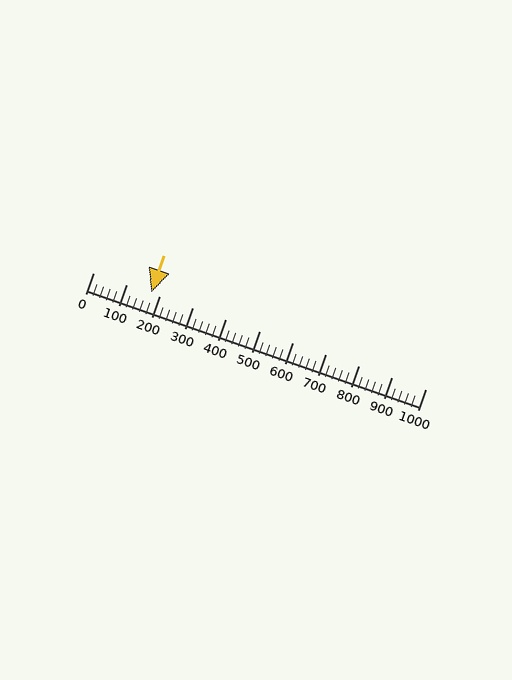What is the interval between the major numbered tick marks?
The major tick marks are spaced 100 units apart.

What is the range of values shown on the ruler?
The ruler shows values from 0 to 1000.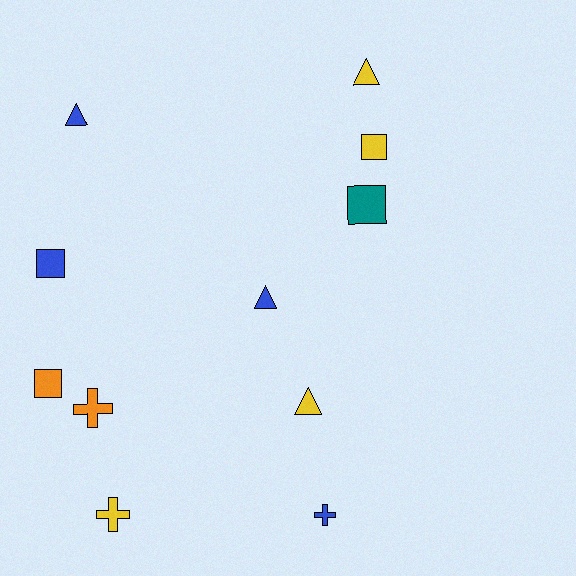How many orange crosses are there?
There is 1 orange cross.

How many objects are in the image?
There are 11 objects.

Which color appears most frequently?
Blue, with 4 objects.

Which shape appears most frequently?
Triangle, with 4 objects.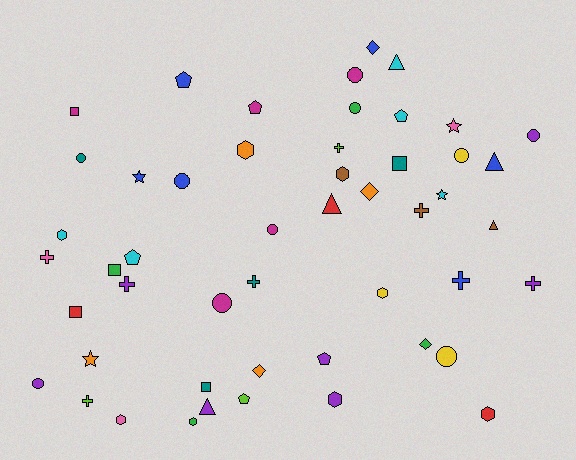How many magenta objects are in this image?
There are 5 magenta objects.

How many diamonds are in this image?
There are 4 diamonds.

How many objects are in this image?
There are 50 objects.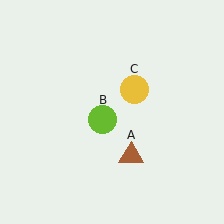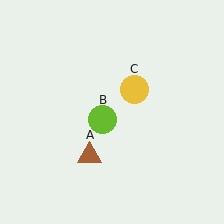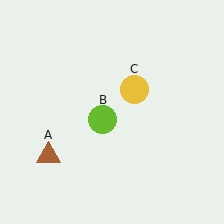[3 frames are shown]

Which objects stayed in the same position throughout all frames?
Lime circle (object B) and yellow circle (object C) remained stationary.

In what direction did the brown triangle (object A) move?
The brown triangle (object A) moved left.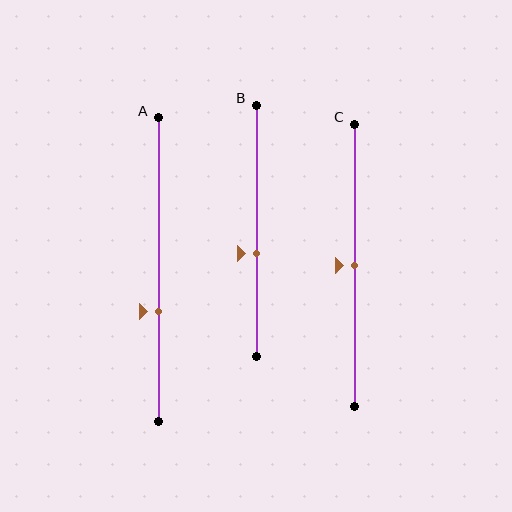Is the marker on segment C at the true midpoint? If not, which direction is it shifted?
Yes, the marker on segment C is at the true midpoint.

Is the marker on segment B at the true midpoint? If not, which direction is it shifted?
No, the marker on segment B is shifted downward by about 9% of the segment length.